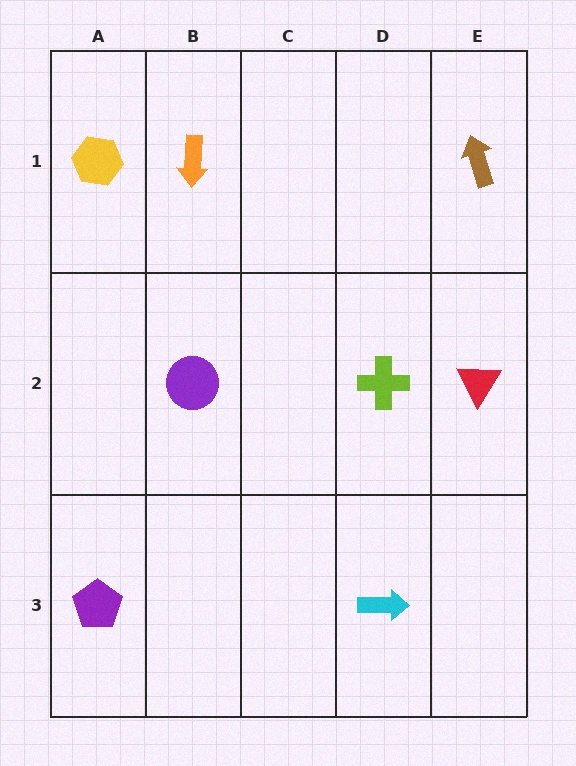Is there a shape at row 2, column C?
No, that cell is empty.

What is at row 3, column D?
A cyan arrow.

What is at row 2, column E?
A red triangle.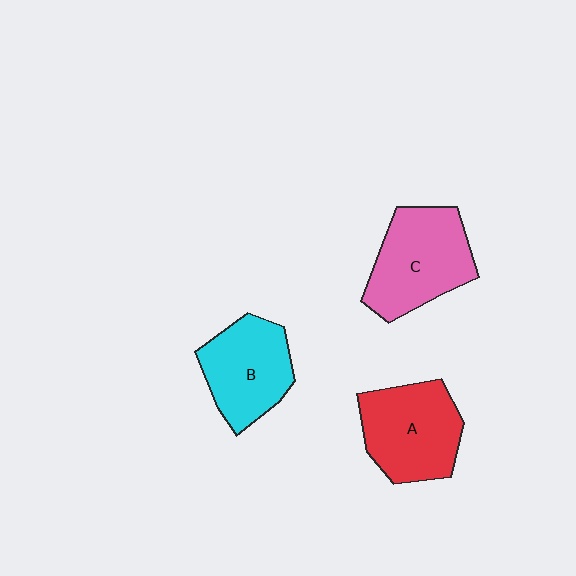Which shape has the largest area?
Shape C (pink).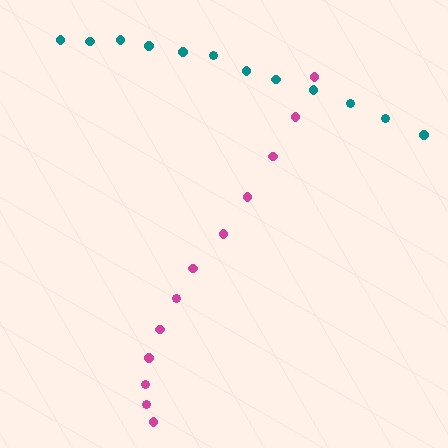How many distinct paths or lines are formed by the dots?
There are 2 distinct paths.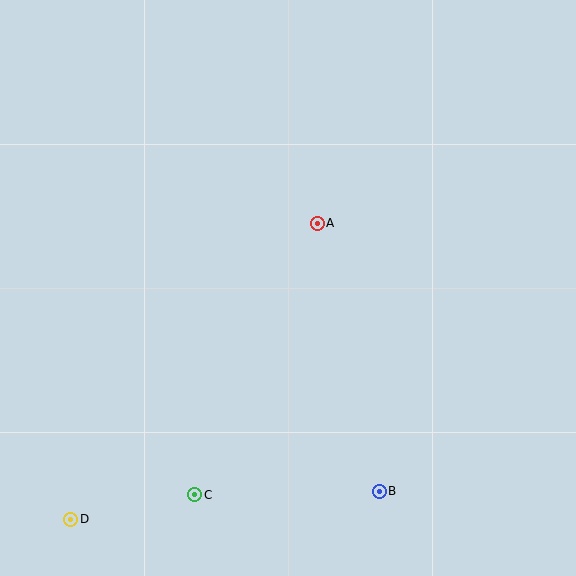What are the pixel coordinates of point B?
Point B is at (379, 492).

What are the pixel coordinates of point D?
Point D is at (71, 519).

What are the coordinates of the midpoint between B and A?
The midpoint between B and A is at (348, 357).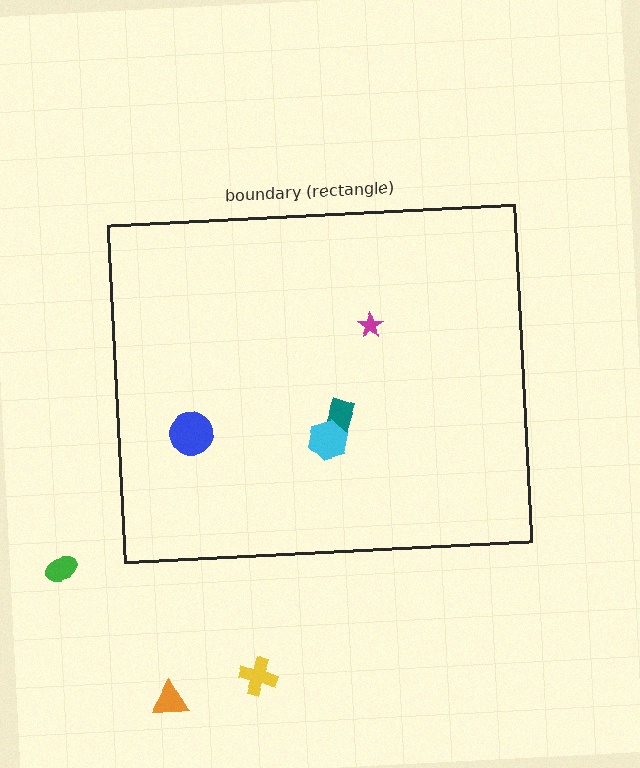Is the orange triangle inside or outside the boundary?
Outside.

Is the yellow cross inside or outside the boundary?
Outside.